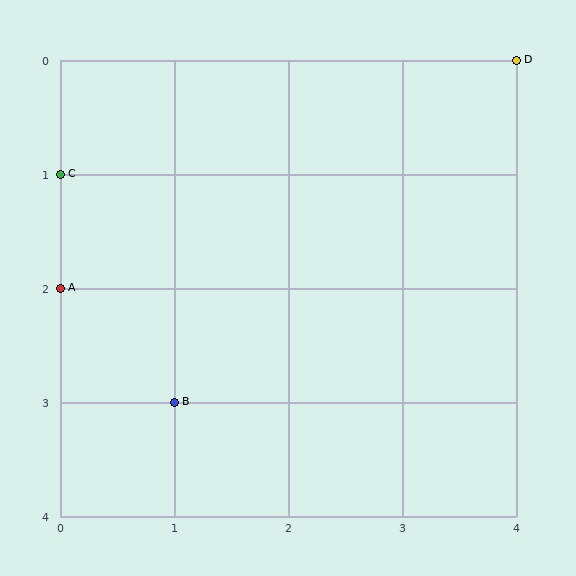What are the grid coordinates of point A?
Point A is at grid coordinates (0, 2).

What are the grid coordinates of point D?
Point D is at grid coordinates (4, 0).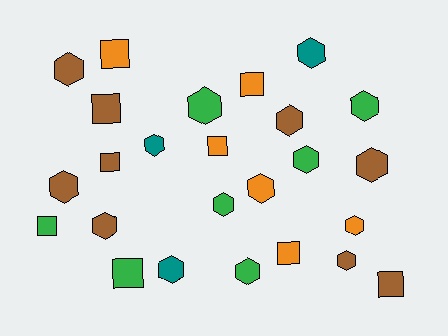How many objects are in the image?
There are 25 objects.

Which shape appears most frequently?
Hexagon, with 16 objects.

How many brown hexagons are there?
There are 6 brown hexagons.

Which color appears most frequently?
Brown, with 9 objects.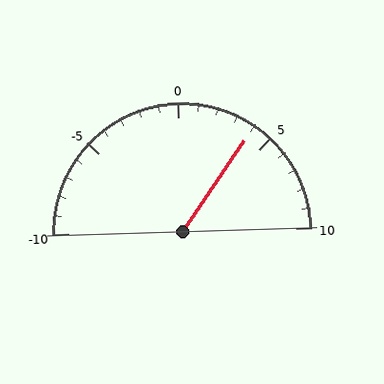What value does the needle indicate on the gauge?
The needle indicates approximately 4.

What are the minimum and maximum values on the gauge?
The gauge ranges from -10 to 10.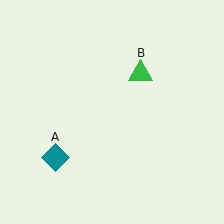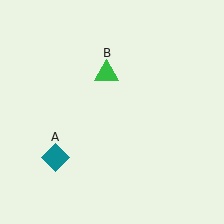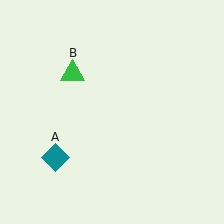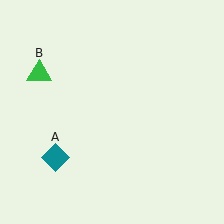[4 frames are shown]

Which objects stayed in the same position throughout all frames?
Teal diamond (object A) remained stationary.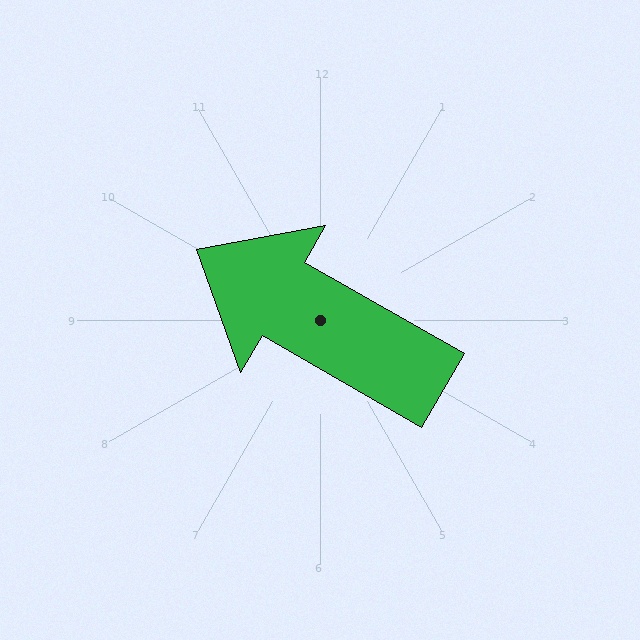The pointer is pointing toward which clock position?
Roughly 10 o'clock.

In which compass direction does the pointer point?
Northwest.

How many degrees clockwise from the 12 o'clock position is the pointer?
Approximately 300 degrees.